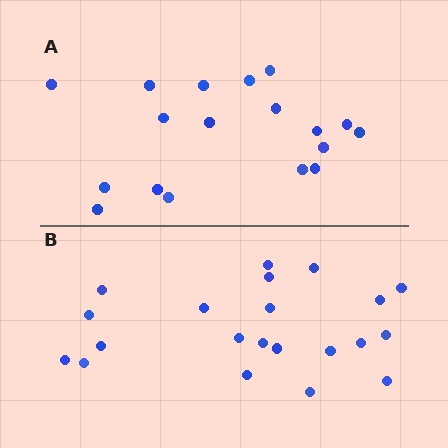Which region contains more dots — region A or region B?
Region B (the bottom region) has more dots.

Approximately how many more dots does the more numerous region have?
Region B has just a few more — roughly 2 or 3 more dots than region A.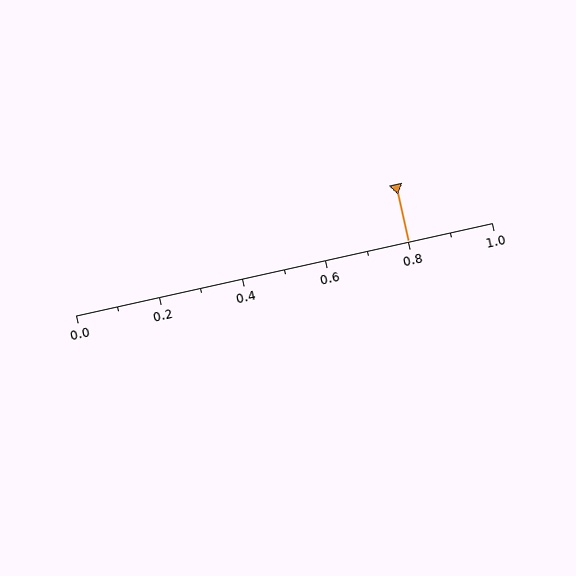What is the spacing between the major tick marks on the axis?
The major ticks are spaced 0.2 apart.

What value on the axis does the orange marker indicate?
The marker indicates approximately 0.8.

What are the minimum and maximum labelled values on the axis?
The axis runs from 0.0 to 1.0.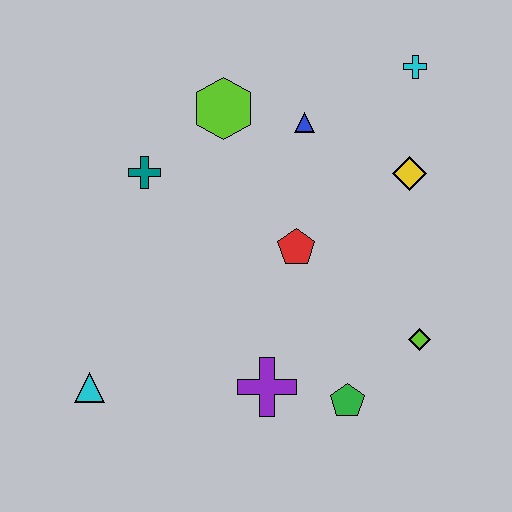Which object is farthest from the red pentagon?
The cyan triangle is farthest from the red pentagon.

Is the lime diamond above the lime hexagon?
No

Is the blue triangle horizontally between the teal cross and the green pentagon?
Yes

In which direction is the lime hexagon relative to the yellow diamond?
The lime hexagon is to the left of the yellow diamond.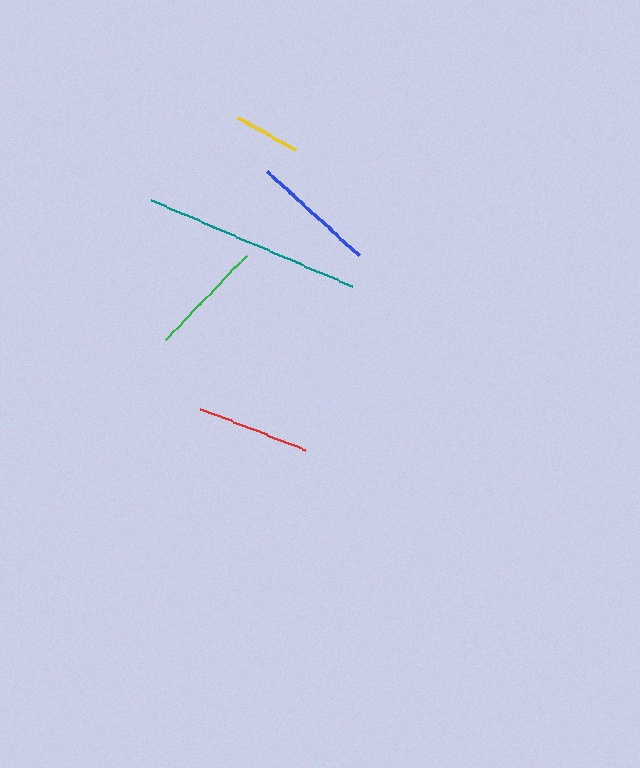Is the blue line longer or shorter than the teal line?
The teal line is longer than the blue line.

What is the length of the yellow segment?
The yellow segment is approximately 67 pixels long.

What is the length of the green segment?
The green segment is approximately 116 pixels long.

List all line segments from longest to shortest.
From longest to shortest: teal, blue, green, red, yellow.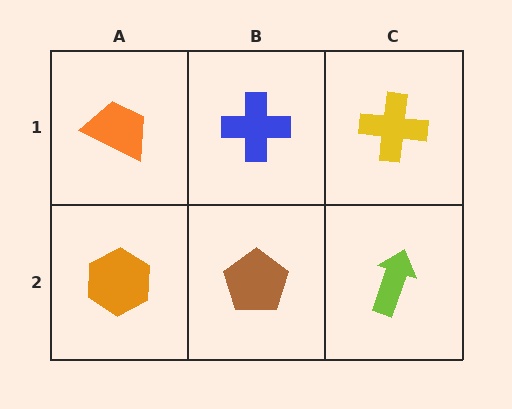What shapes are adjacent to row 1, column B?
A brown pentagon (row 2, column B), an orange trapezoid (row 1, column A), a yellow cross (row 1, column C).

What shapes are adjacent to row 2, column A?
An orange trapezoid (row 1, column A), a brown pentagon (row 2, column B).